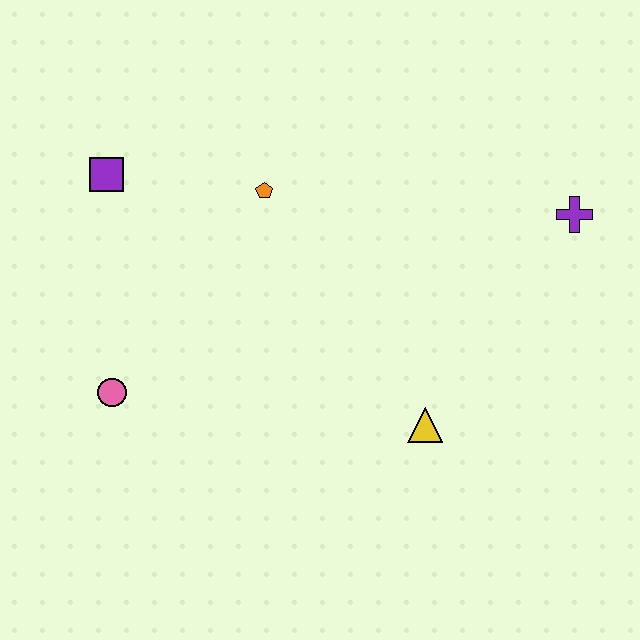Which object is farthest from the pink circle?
The purple cross is farthest from the pink circle.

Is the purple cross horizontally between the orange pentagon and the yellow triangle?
No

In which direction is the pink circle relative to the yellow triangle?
The pink circle is to the left of the yellow triangle.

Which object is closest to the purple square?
The orange pentagon is closest to the purple square.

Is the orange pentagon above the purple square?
No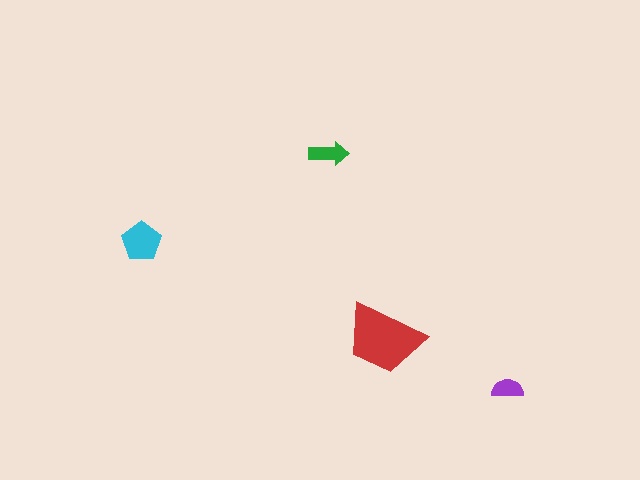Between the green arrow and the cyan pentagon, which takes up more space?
The cyan pentagon.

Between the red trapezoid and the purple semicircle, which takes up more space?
The red trapezoid.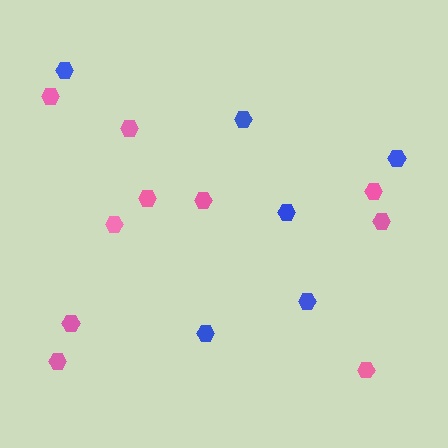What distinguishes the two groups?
There are 2 groups: one group of pink hexagons (10) and one group of blue hexagons (6).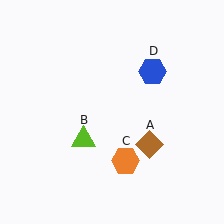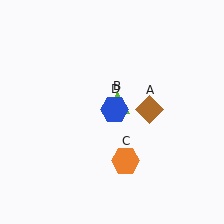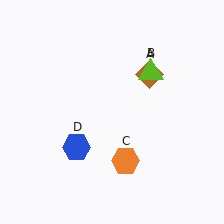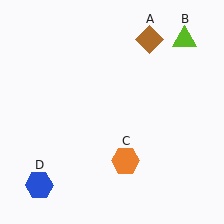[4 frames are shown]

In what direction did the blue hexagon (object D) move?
The blue hexagon (object D) moved down and to the left.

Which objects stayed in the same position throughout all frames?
Orange hexagon (object C) remained stationary.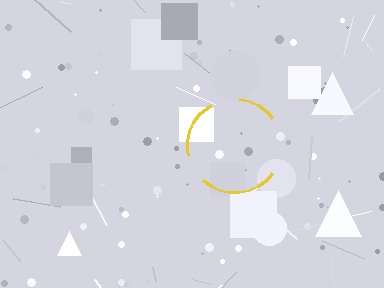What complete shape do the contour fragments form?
The contour fragments form a circle.